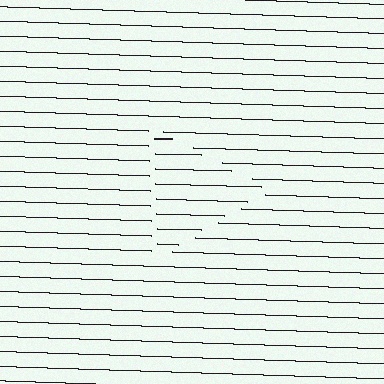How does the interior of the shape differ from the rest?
The interior of the shape contains the same grating, shifted by half a period — the contour is defined by the phase discontinuity where line-ends from the inner and outer gratings abut.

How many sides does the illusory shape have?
3 sides — the line-ends trace a triangle.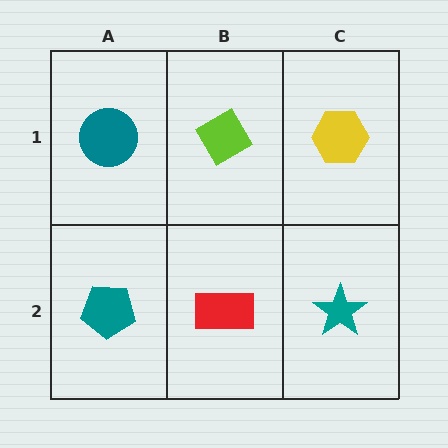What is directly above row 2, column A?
A teal circle.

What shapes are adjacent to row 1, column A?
A teal pentagon (row 2, column A), a lime diamond (row 1, column B).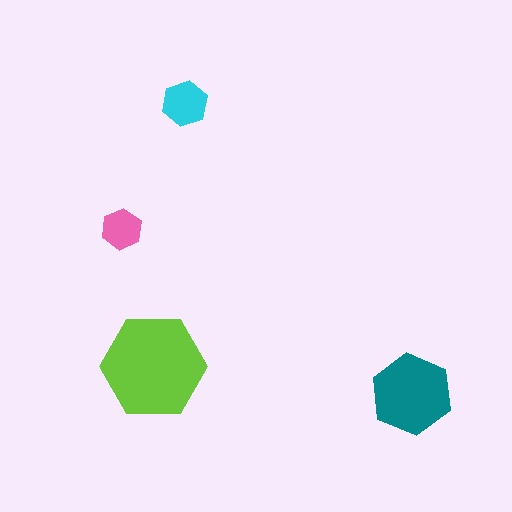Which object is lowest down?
The teal hexagon is bottommost.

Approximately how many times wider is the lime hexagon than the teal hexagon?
About 1.5 times wider.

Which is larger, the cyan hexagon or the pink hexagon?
The cyan one.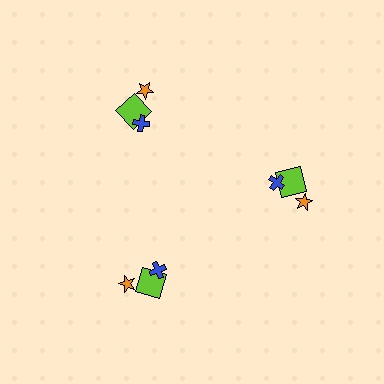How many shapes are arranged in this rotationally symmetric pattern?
There are 9 shapes, arranged in 3 groups of 3.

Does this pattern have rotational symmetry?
Yes, this pattern has 3-fold rotational symmetry. It looks the same after rotating 120 degrees around the center.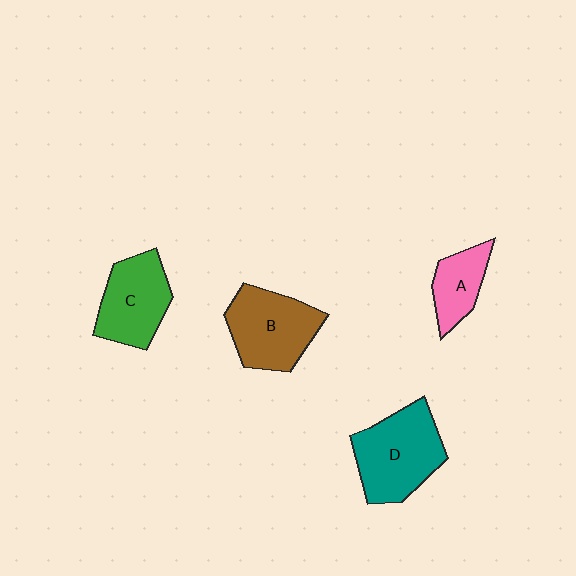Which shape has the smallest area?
Shape A (pink).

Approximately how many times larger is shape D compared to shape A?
Approximately 1.9 times.